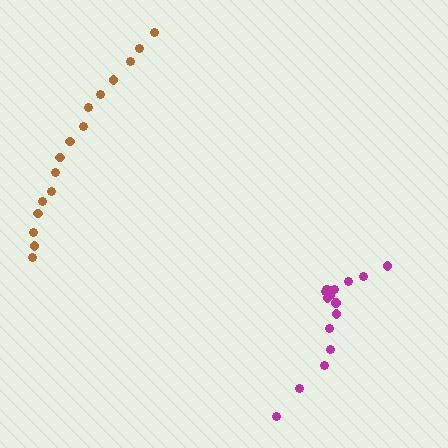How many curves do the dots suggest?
There are 2 distinct paths.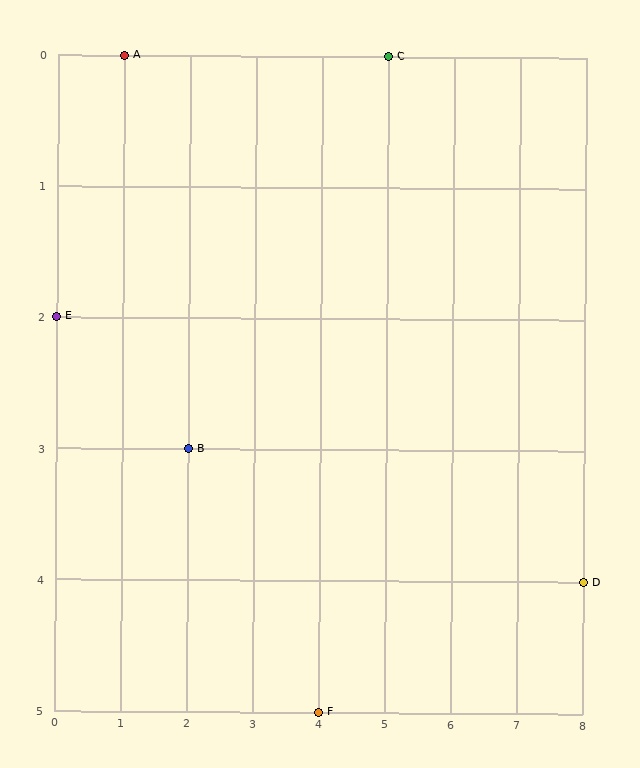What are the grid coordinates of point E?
Point E is at grid coordinates (0, 2).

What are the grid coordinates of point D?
Point D is at grid coordinates (8, 4).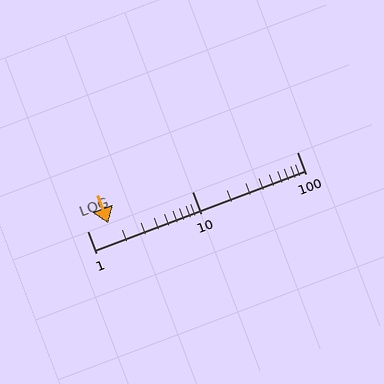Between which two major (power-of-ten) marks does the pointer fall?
The pointer is between 1 and 10.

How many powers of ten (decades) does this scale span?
The scale spans 2 decades, from 1 to 100.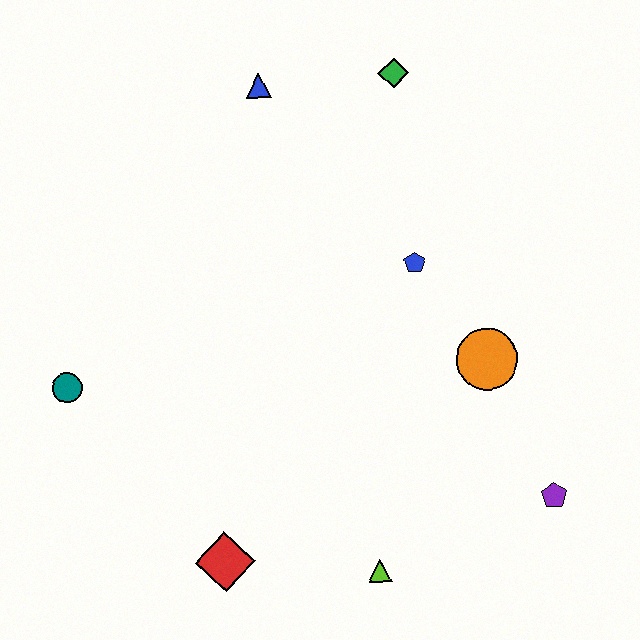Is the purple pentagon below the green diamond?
Yes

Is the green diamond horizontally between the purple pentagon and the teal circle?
Yes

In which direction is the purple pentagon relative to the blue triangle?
The purple pentagon is below the blue triangle.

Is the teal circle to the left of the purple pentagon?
Yes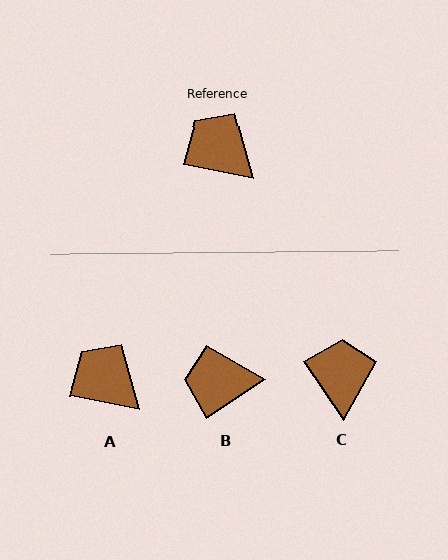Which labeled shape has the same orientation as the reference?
A.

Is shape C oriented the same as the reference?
No, it is off by about 45 degrees.